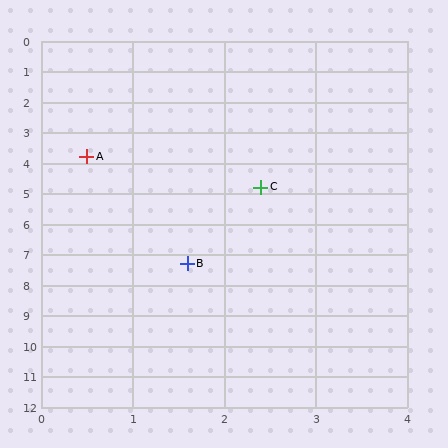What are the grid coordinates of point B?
Point B is at approximately (1.6, 7.3).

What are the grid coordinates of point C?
Point C is at approximately (2.4, 4.8).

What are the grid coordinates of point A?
Point A is at approximately (0.5, 3.8).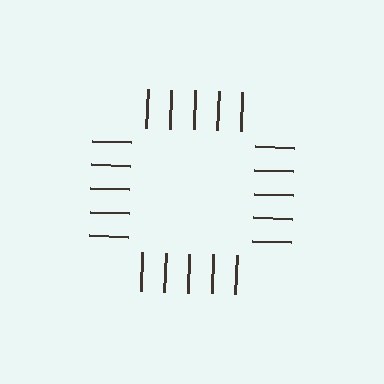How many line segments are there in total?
20 — 5 along each of the 4 edges.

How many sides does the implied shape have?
4 sides — the line-ends trace a square.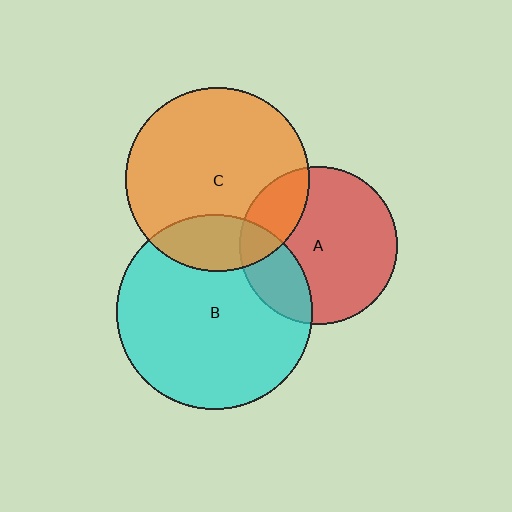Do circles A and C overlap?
Yes.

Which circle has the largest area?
Circle B (cyan).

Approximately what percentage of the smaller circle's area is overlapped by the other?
Approximately 20%.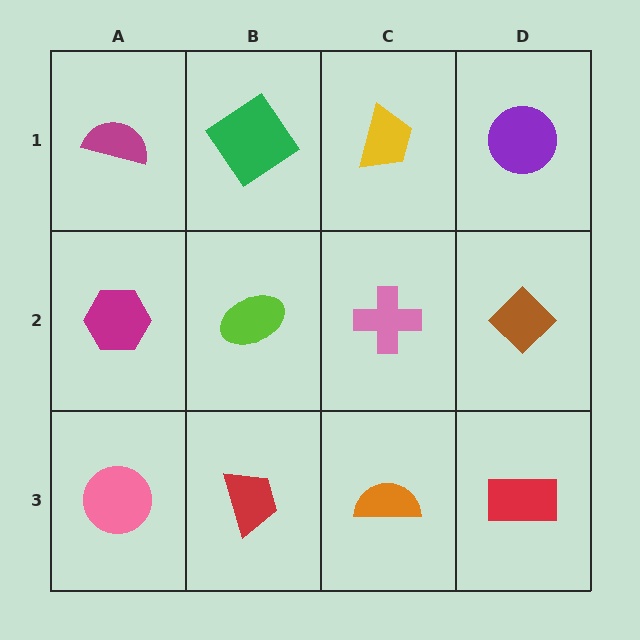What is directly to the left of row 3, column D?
An orange semicircle.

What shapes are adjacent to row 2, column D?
A purple circle (row 1, column D), a red rectangle (row 3, column D), a pink cross (row 2, column C).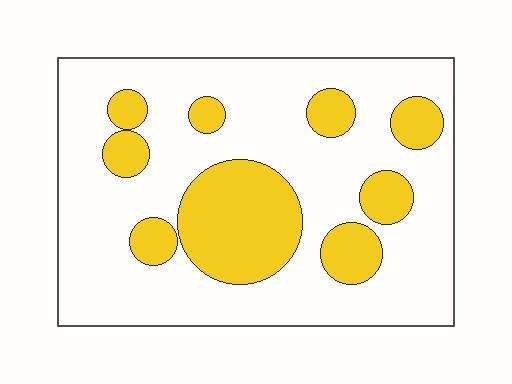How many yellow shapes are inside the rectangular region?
9.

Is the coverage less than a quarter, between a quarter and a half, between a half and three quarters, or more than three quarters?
Between a quarter and a half.